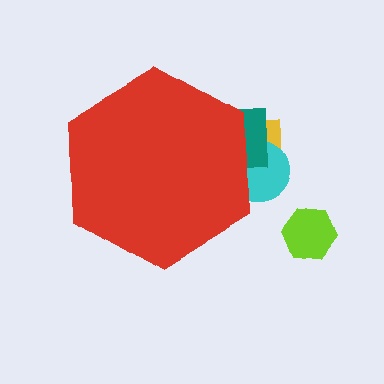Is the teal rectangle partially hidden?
Yes, the teal rectangle is partially hidden behind the red hexagon.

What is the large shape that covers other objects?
A red hexagon.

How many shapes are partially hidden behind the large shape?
3 shapes are partially hidden.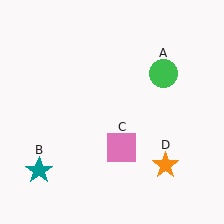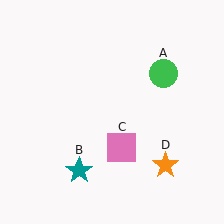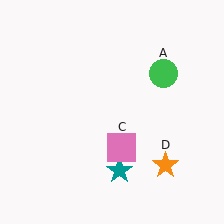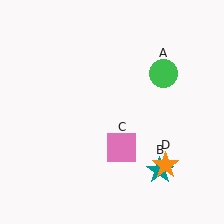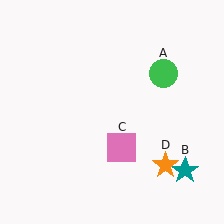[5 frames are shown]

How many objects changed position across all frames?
1 object changed position: teal star (object B).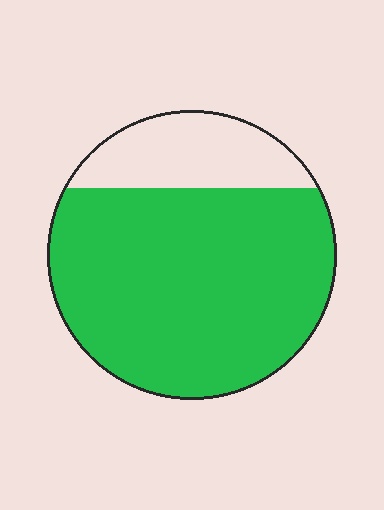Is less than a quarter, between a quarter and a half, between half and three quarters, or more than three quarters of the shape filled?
More than three quarters.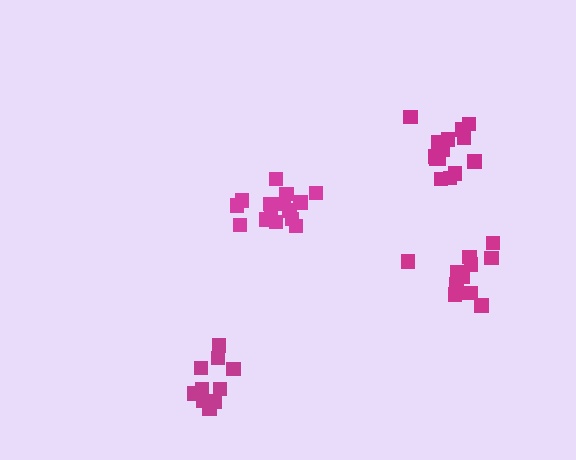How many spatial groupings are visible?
There are 4 spatial groupings.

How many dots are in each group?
Group 1: 15 dots, Group 2: 10 dots, Group 3: 12 dots, Group 4: 14 dots (51 total).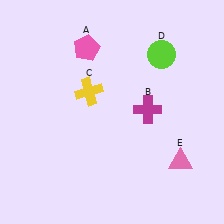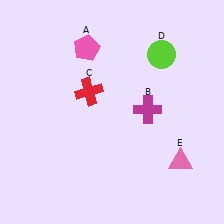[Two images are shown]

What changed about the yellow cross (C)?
In Image 1, C is yellow. In Image 2, it changed to red.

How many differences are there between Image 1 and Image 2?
There is 1 difference between the two images.